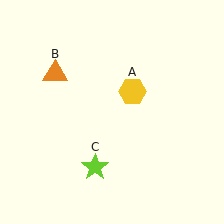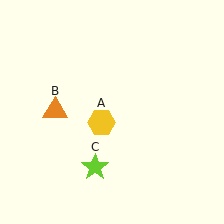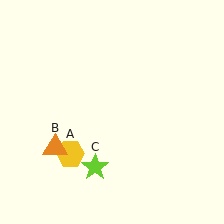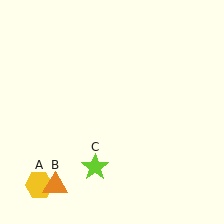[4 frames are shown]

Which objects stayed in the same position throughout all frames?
Lime star (object C) remained stationary.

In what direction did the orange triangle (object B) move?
The orange triangle (object B) moved down.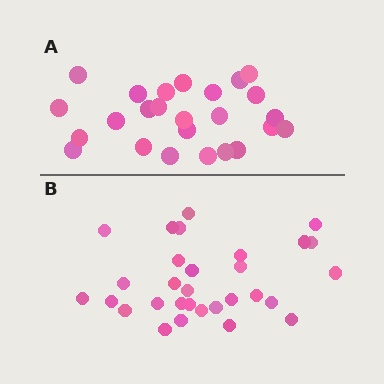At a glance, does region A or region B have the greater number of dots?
Region B (the bottom region) has more dots.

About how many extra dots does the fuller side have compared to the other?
Region B has about 5 more dots than region A.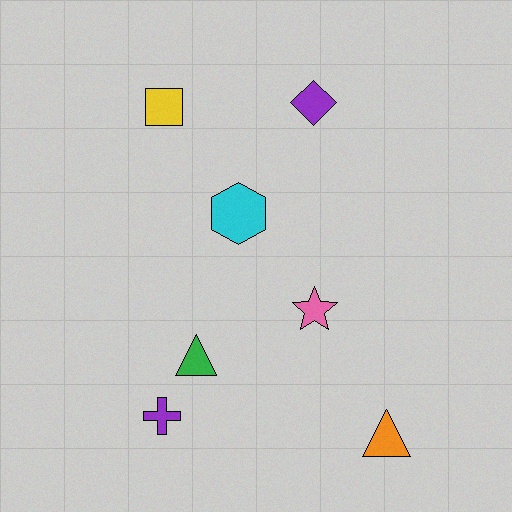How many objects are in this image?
There are 7 objects.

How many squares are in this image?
There is 1 square.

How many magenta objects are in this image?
There are no magenta objects.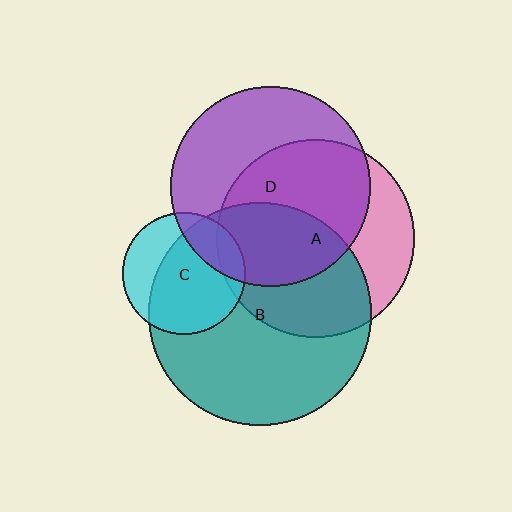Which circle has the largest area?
Circle B (teal).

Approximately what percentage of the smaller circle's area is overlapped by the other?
Approximately 20%.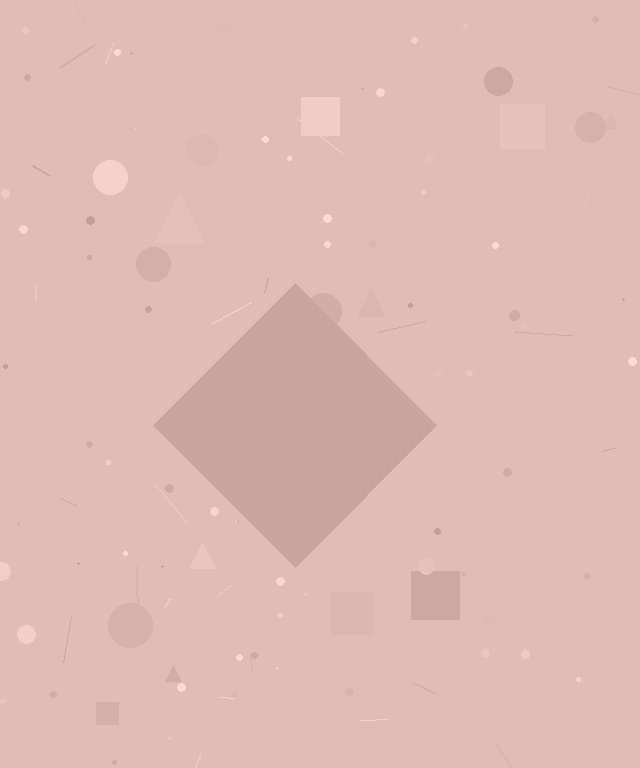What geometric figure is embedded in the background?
A diamond is embedded in the background.